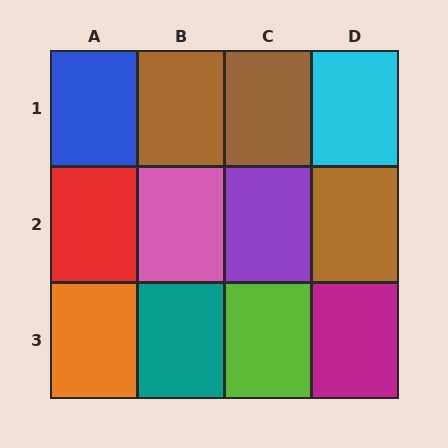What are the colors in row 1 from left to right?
Blue, brown, brown, cyan.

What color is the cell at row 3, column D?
Magenta.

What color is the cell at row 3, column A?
Orange.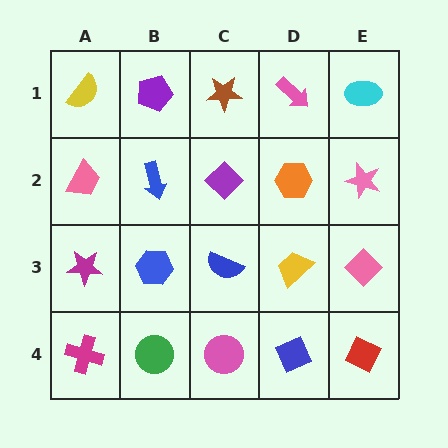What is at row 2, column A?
A pink trapezoid.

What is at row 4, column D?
A blue diamond.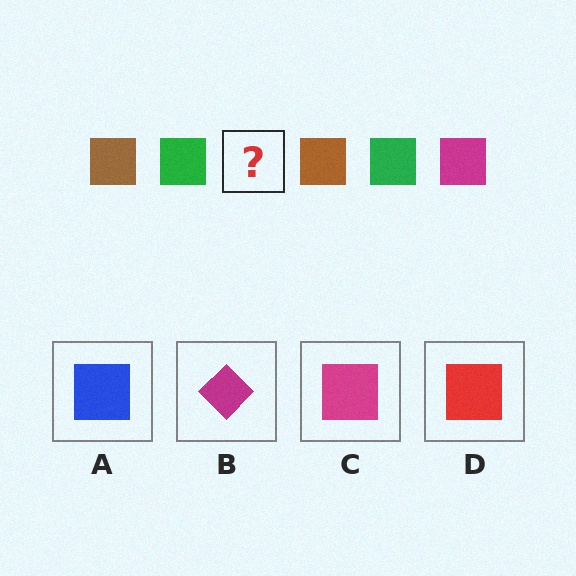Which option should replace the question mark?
Option C.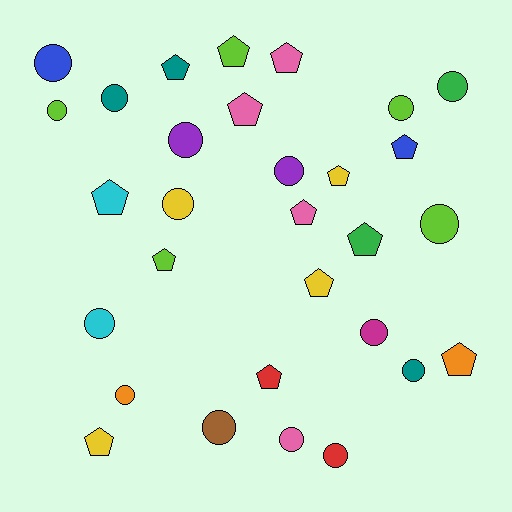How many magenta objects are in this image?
There is 1 magenta object.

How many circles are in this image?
There are 16 circles.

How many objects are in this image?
There are 30 objects.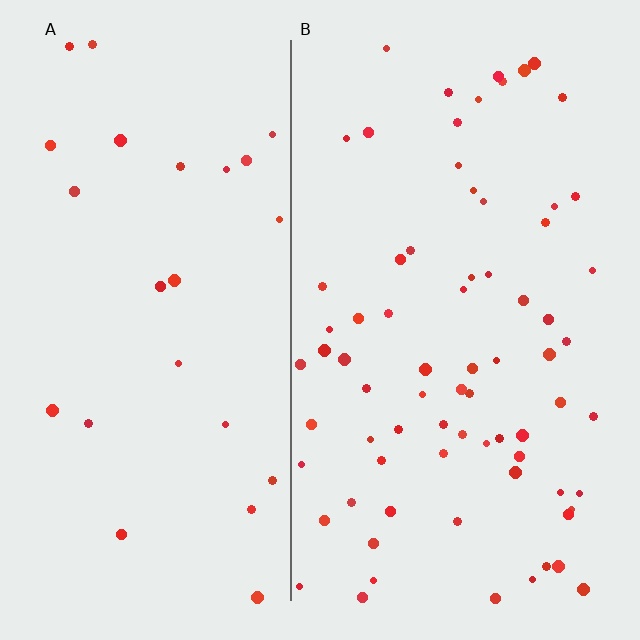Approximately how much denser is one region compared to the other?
Approximately 2.9× — region B over region A.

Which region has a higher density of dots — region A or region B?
B (the right).